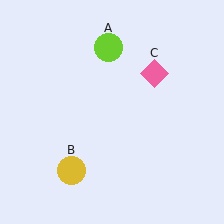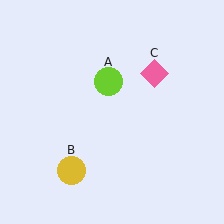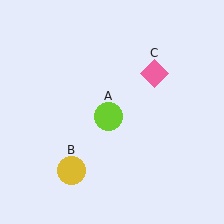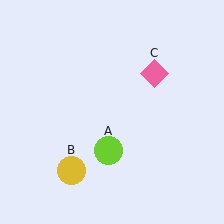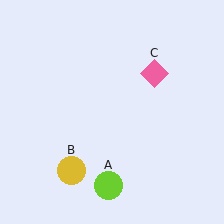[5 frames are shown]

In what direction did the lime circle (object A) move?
The lime circle (object A) moved down.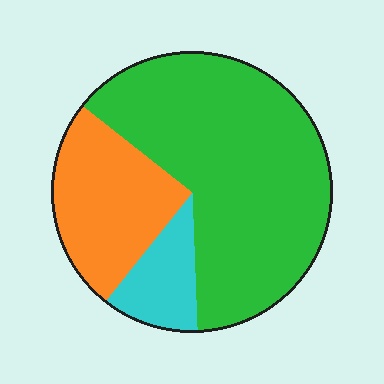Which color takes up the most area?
Green, at roughly 65%.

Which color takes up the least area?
Cyan, at roughly 10%.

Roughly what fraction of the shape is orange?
Orange takes up between a quarter and a half of the shape.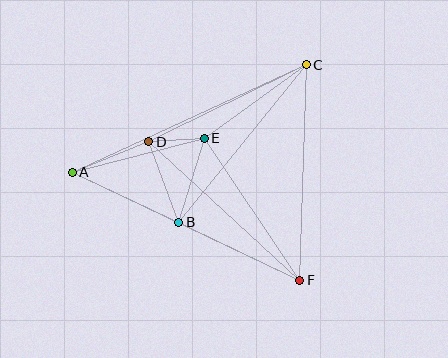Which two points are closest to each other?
Points D and E are closest to each other.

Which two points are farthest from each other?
Points A and C are farthest from each other.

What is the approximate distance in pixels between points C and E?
The distance between C and E is approximately 126 pixels.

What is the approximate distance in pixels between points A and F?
The distance between A and F is approximately 252 pixels.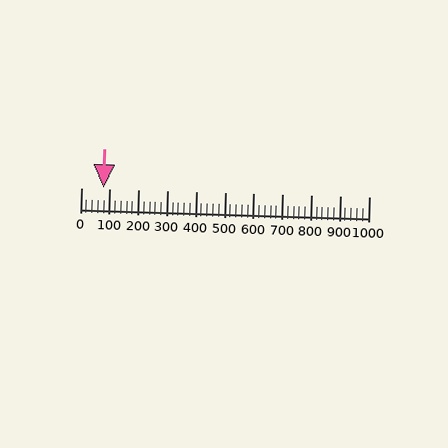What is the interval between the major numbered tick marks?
The major tick marks are spaced 100 units apart.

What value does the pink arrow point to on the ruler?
The pink arrow points to approximately 79.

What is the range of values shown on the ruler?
The ruler shows values from 0 to 1000.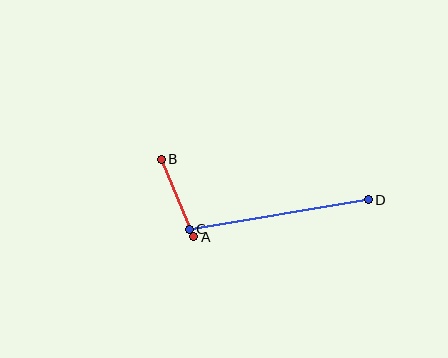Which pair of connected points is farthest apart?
Points C and D are farthest apart.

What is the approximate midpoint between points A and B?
The midpoint is at approximately (177, 198) pixels.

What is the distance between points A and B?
The distance is approximately 84 pixels.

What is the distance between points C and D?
The distance is approximately 182 pixels.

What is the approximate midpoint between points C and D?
The midpoint is at approximately (279, 215) pixels.